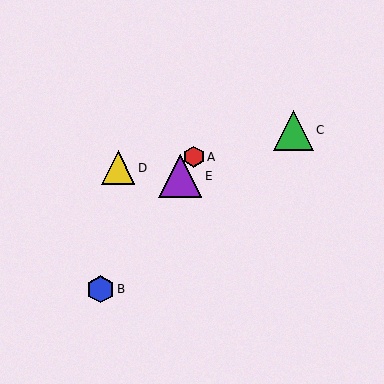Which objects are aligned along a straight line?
Objects A, B, E are aligned along a straight line.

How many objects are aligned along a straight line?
3 objects (A, B, E) are aligned along a straight line.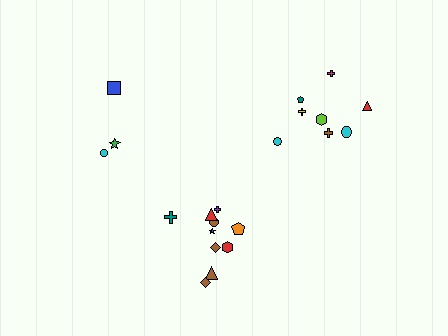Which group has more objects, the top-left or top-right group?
The top-right group.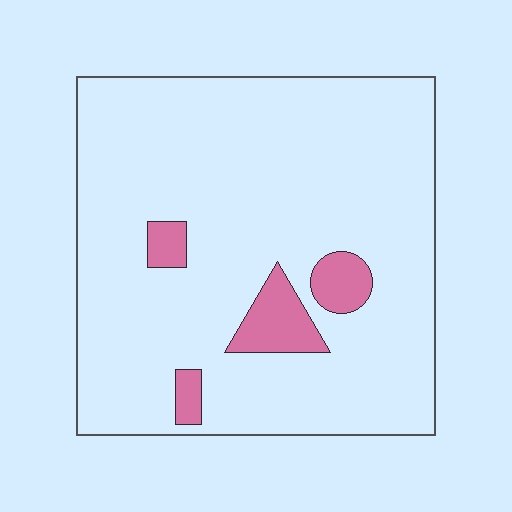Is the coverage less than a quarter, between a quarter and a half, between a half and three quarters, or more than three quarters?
Less than a quarter.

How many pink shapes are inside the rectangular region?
4.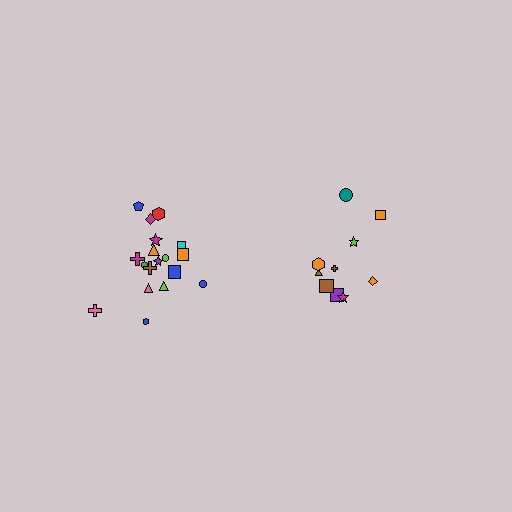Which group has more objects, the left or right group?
The left group.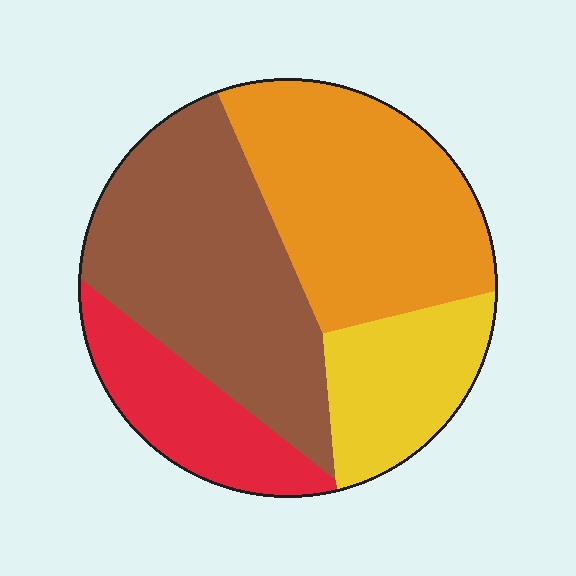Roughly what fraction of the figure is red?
Red takes up less than a quarter of the figure.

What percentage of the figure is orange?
Orange covers 33% of the figure.